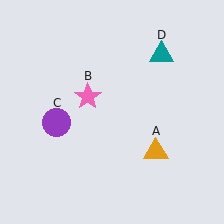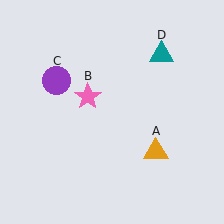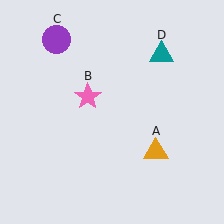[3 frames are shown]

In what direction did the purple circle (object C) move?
The purple circle (object C) moved up.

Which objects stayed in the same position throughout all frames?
Orange triangle (object A) and pink star (object B) and teal triangle (object D) remained stationary.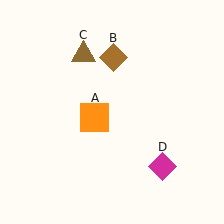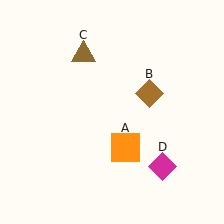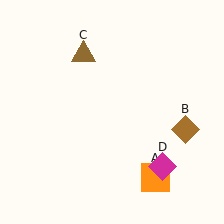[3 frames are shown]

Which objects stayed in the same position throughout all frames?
Brown triangle (object C) and magenta diamond (object D) remained stationary.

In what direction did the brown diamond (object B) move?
The brown diamond (object B) moved down and to the right.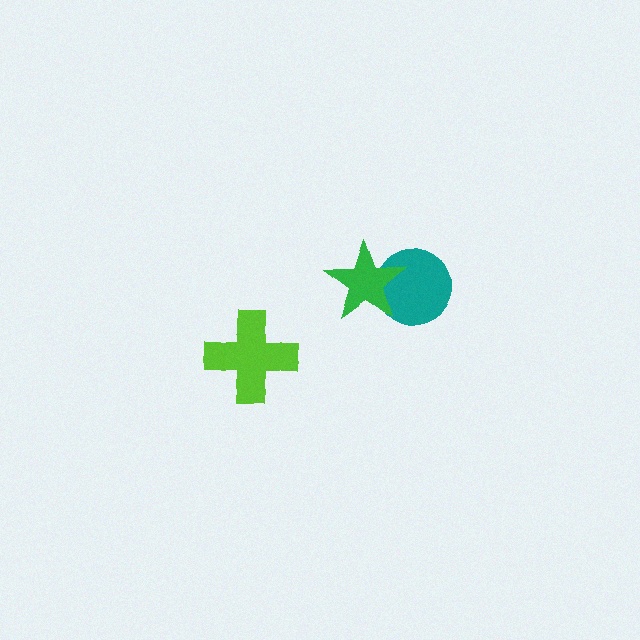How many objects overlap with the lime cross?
0 objects overlap with the lime cross.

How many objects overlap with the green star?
1 object overlaps with the green star.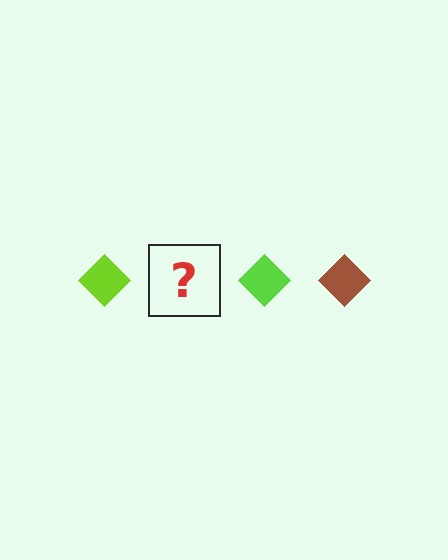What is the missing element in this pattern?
The missing element is a brown diamond.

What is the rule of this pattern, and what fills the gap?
The rule is that the pattern cycles through lime, brown diamonds. The gap should be filled with a brown diamond.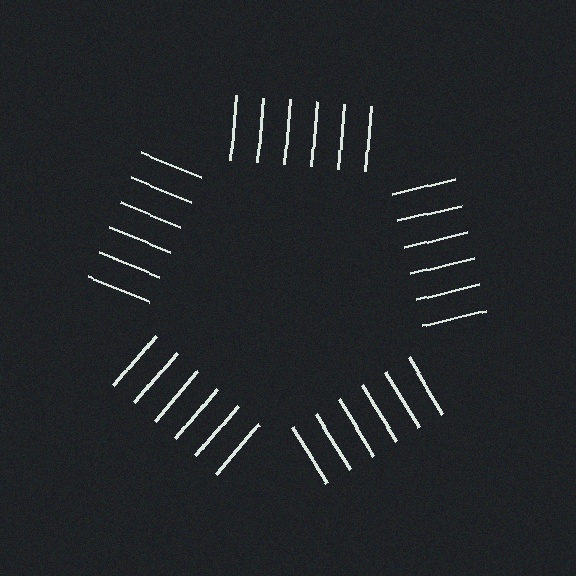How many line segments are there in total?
30 — 6 along each of the 5 edges.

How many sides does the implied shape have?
5 sides — the line-ends trace a pentagon.